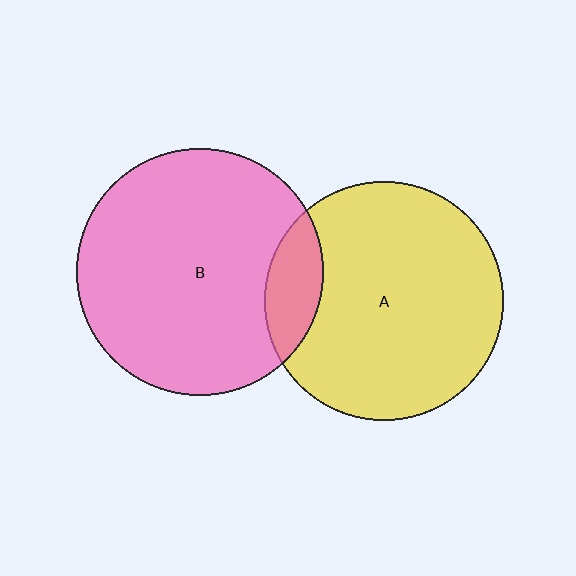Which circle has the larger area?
Circle B (pink).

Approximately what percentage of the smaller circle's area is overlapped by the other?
Approximately 15%.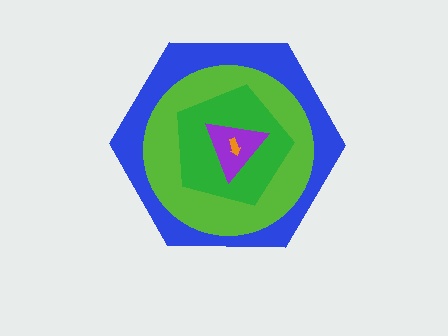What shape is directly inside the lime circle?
The green pentagon.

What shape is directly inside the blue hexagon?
The lime circle.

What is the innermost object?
The orange arrow.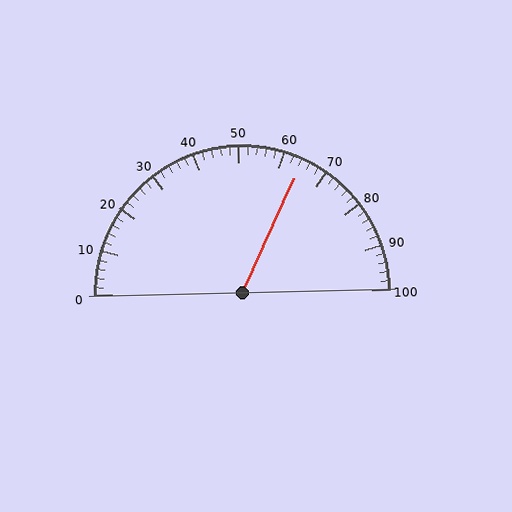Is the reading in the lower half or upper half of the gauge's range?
The reading is in the upper half of the range (0 to 100).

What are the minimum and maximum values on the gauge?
The gauge ranges from 0 to 100.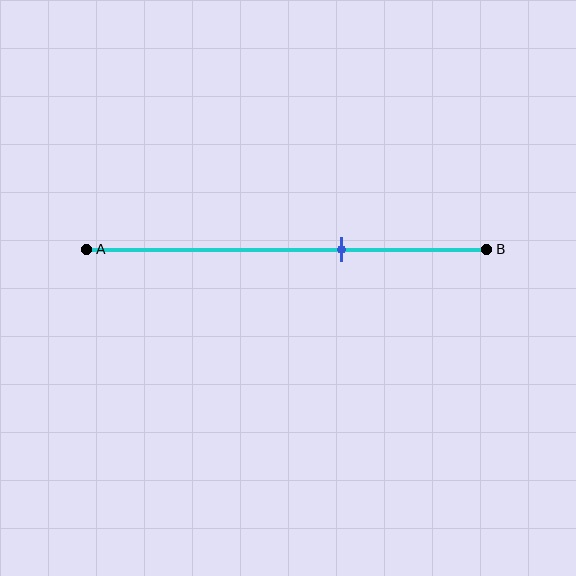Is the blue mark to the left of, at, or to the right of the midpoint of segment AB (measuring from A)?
The blue mark is to the right of the midpoint of segment AB.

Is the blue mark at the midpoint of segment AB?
No, the mark is at about 65% from A, not at the 50% midpoint.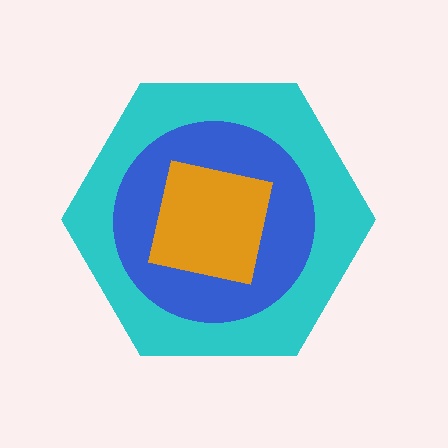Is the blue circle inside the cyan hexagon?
Yes.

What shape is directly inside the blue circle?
The orange square.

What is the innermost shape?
The orange square.